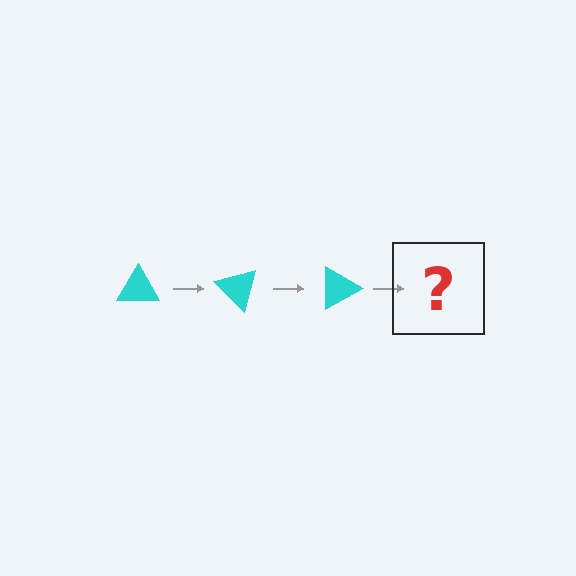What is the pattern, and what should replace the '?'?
The pattern is that the triangle rotates 45 degrees each step. The '?' should be a cyan triangle rotated 135 degrees.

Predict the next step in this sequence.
The next step is a cyan triangle rotated 135 degrees.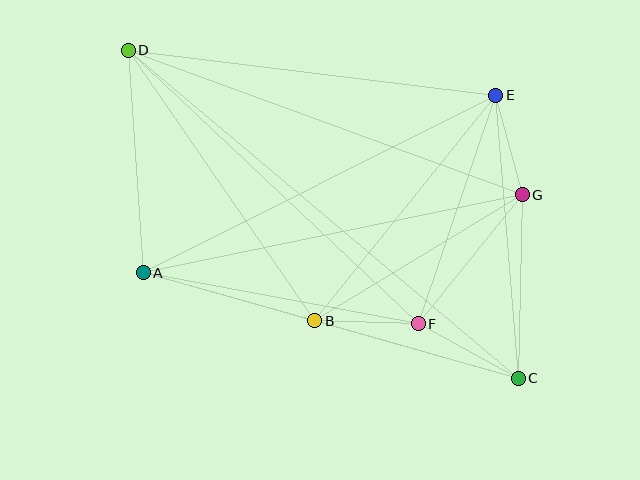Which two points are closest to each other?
Points E and G are closest to each other.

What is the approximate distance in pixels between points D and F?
The distance between D and F is approximately 399 pixels.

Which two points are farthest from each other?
Points C and D are farthest from each other.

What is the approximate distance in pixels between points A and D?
The distance between A and D is approximately 223 pixels.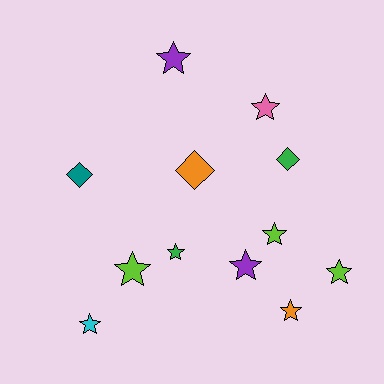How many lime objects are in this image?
There are 3 lime objects.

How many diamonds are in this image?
There are 3 diamonds.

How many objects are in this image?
There are 12 objects.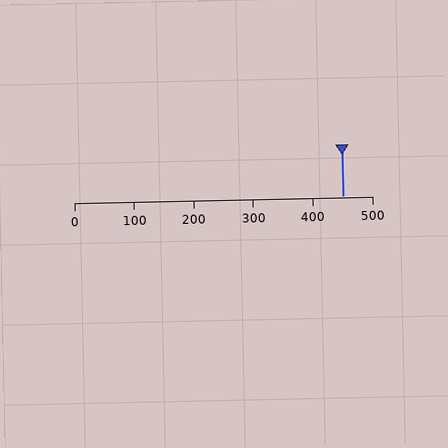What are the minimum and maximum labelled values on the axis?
The axis runs from 0 to 500.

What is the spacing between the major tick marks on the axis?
The major ticks are spaced 100 apart.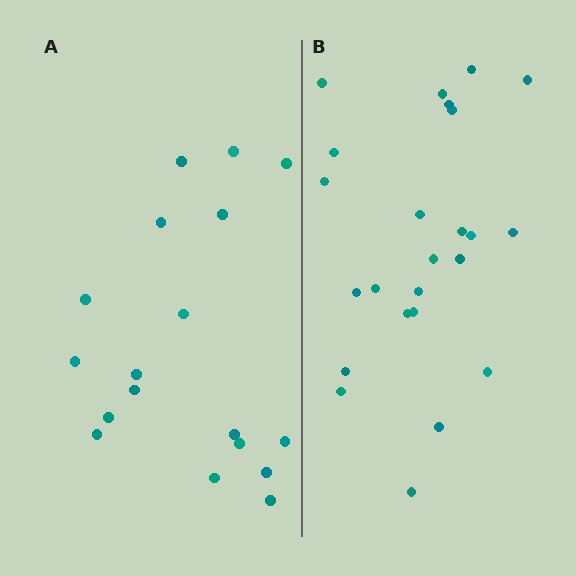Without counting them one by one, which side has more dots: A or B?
Region B (the right region) has more dots.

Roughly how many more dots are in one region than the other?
Region B has about 6 more dots than region A.